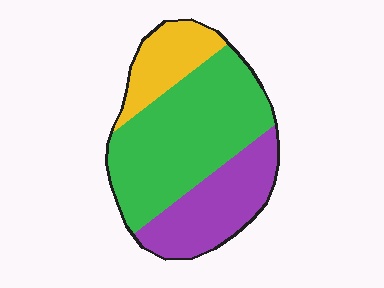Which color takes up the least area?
Yellow, at roughly 20%.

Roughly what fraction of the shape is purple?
Purple takes up about one quarter (1/4) of the shape.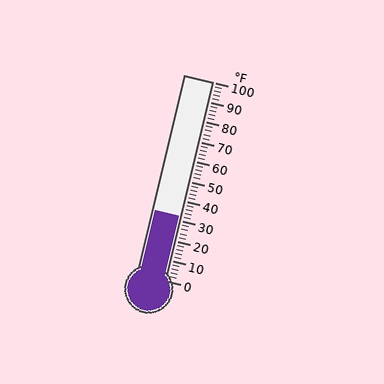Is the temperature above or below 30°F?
The temperature is above 30°F.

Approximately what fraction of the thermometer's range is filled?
The thermometer is filled to approximately 30% of its range.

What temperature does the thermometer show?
The thermometer shows approximately 32°F.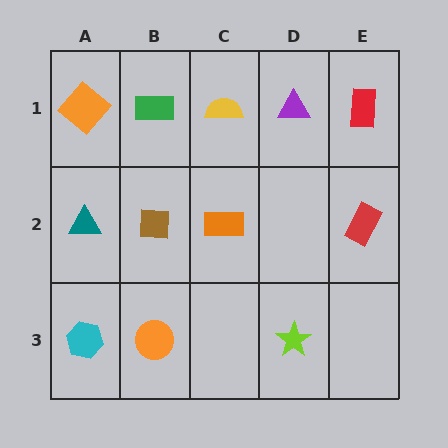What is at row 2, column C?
An orange rectangle.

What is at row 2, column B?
A brown square.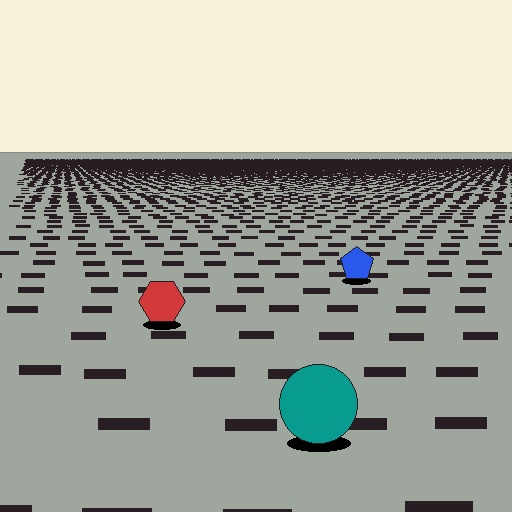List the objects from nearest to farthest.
From nearest to farthest: the teal circle, the red hexagon, the blue pentagon.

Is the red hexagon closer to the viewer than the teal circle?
No. The teal circle is closer — you can tell from the texture gradient: the ground texture is coarser near it.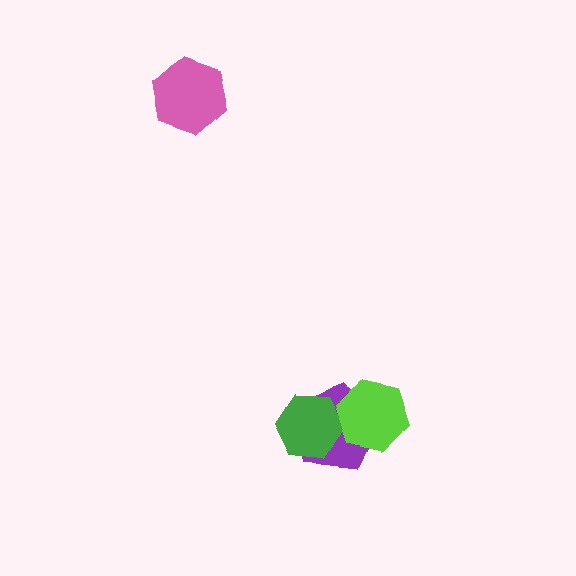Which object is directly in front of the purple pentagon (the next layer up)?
The green hexagon is directly in front of the purple pentagon.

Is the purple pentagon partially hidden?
Yes, it is partially covered by another shape.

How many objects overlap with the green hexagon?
2 objects overlap with the green hexagon.